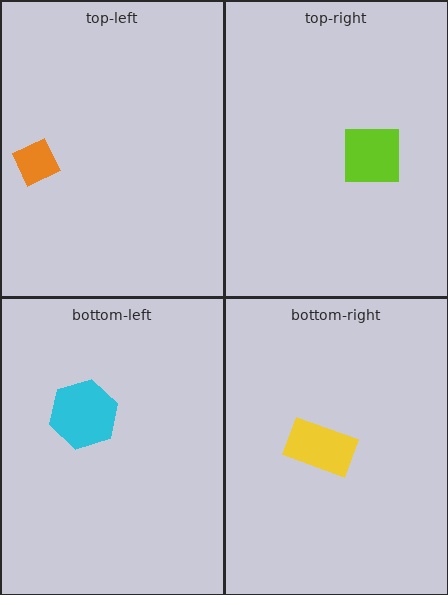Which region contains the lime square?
The top-right region.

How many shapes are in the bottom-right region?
1.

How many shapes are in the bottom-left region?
1.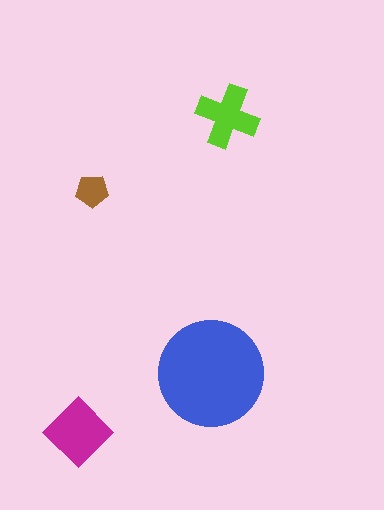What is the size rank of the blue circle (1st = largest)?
1st.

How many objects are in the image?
There are 4 objects in the image.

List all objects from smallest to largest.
The brown pentagon, the lime cross, the magenta diamond, the blue circle.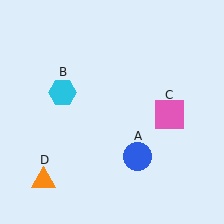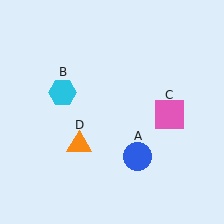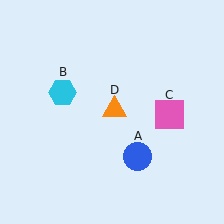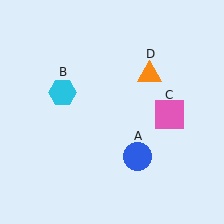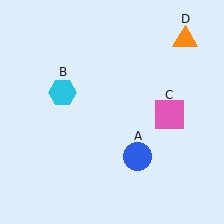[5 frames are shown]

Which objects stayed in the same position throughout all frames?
Blue circle (object A) and cyan hexagon (object B) and pink square (object C) remained stationary.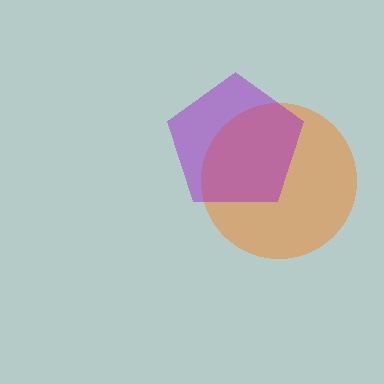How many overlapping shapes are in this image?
There are 2 overlapping shapes in the image.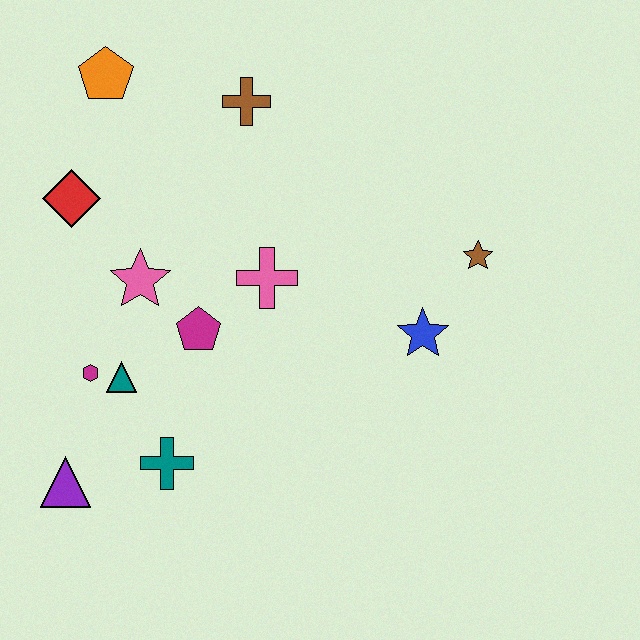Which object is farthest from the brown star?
The purple triangle is farthest from the brown star.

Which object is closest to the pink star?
The magenta pentagon is closest to the pink star.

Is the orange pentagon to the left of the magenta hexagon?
No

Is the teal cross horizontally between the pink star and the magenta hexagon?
No